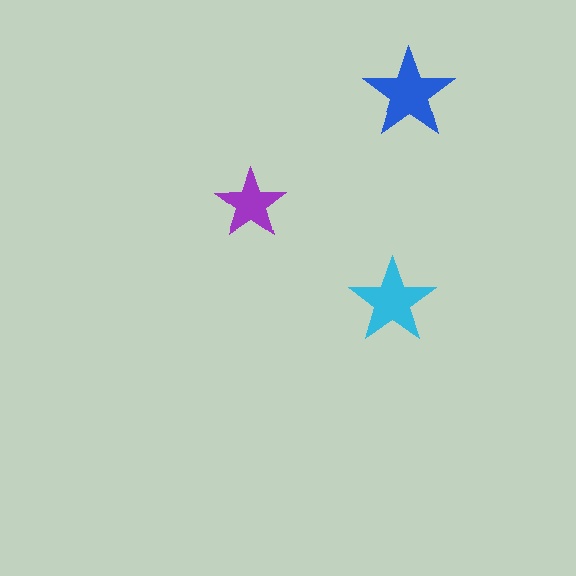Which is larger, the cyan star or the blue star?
The blue one.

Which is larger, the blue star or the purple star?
The blue one.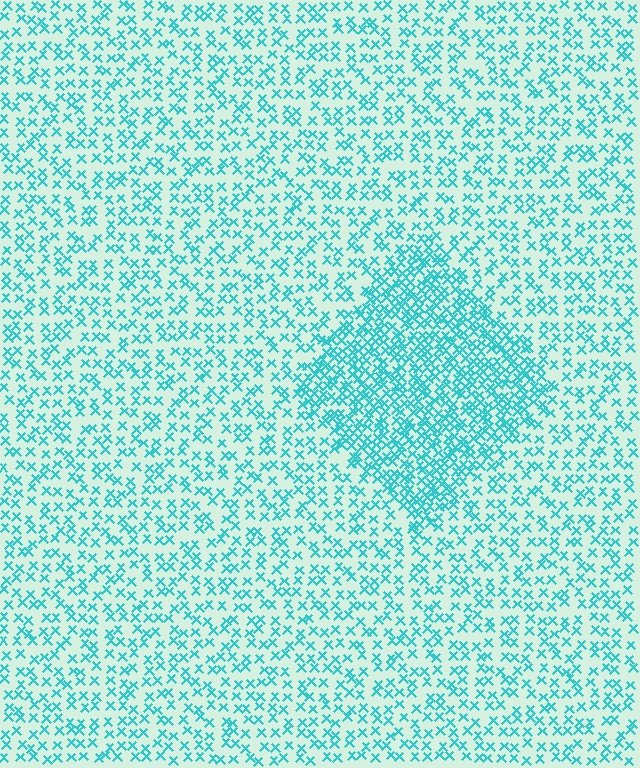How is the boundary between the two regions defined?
The boundary is defined by a change in element density (approximately 2.2x ratio). All elements are the same color, size, and shape.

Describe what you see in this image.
The image contains small cyan elements arranged at two different densities. A diamond-shaped region is visible where the elements are more densely packed than the surrounding area.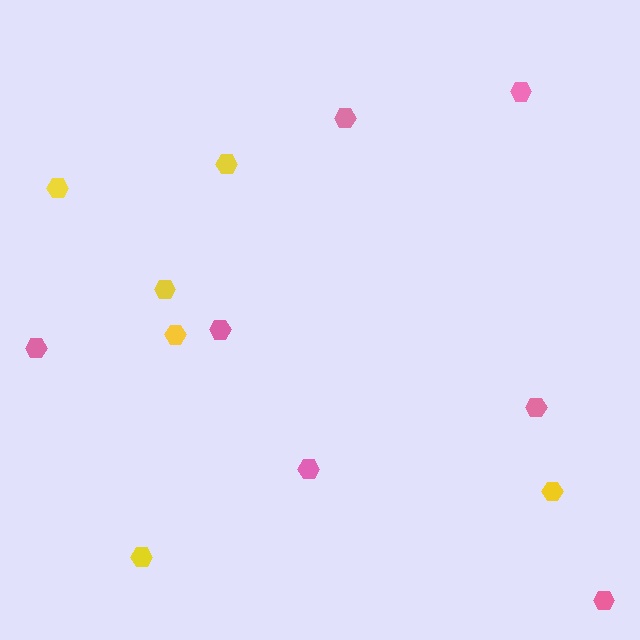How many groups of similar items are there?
There are 2 groups: one group of yellow hexagons (6) and one group of pink hexagons (7).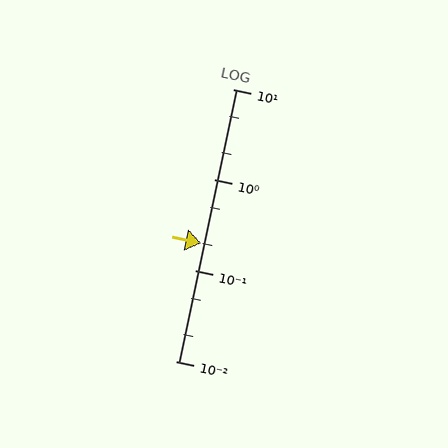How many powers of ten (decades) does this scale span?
The scale spans 3 decades, from 0.01 to 10.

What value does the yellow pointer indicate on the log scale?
The pointer indicates approximately 0.2.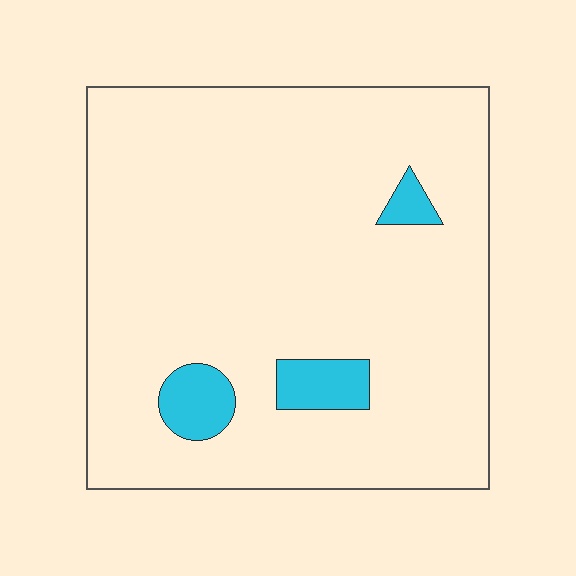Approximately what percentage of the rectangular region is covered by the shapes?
Approximately 5%.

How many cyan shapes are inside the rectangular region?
3.